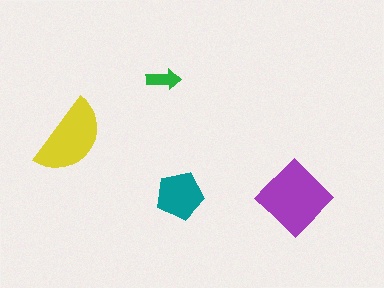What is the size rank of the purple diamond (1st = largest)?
1st.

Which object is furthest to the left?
The yellow semicircle is leftmost.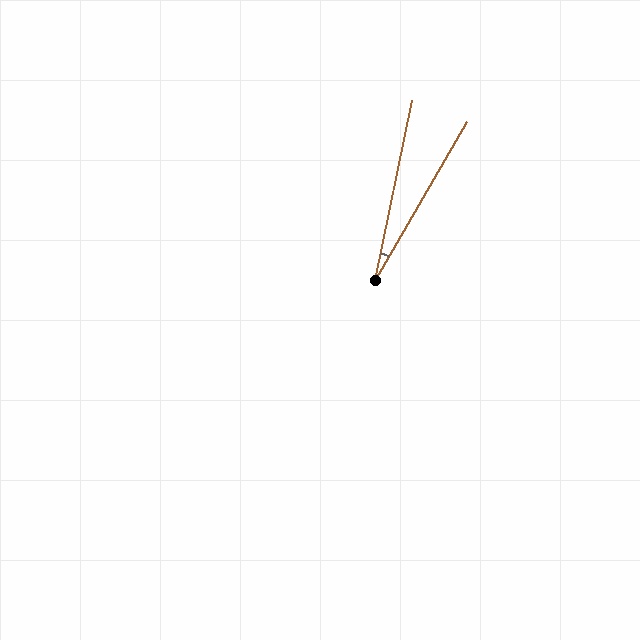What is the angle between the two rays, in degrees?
Approximately 18 degrees.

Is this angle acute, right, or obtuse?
It is acute.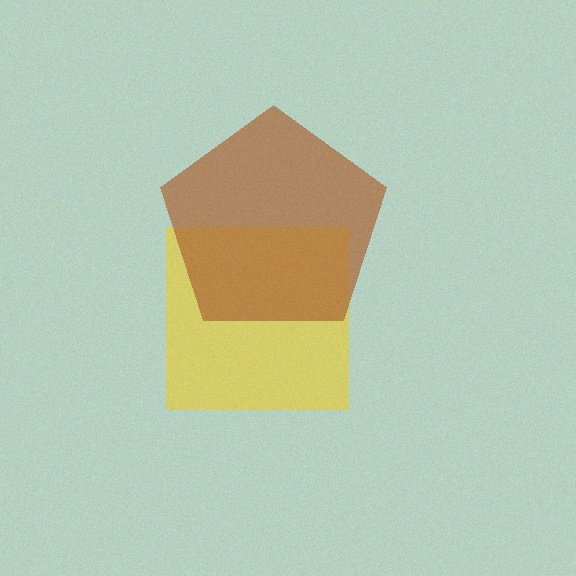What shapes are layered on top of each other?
The layered shapes are: a yellow square, a brown pentagon.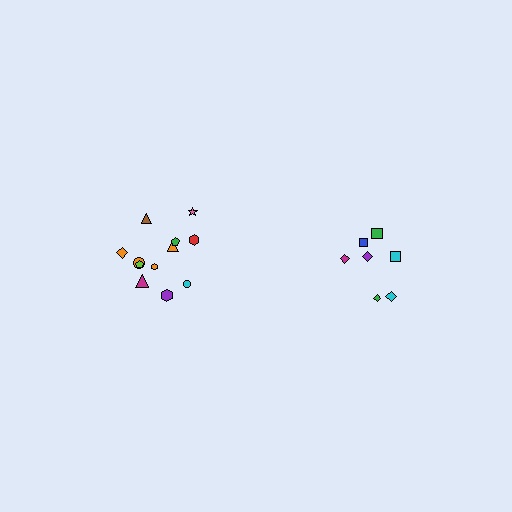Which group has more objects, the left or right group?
The left group.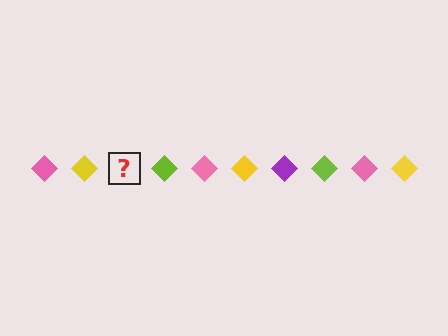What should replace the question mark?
The question mark should be replaced with a purple diamond.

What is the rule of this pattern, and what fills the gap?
The rule is that the pattern cycles through pink, yellow, purple, lime diamonds. The gap should be filled with a purple diamond.